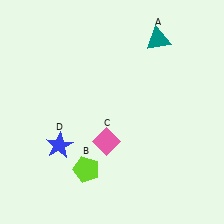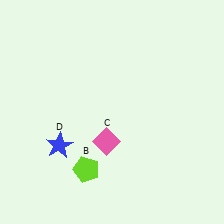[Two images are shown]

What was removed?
The teal triangle (A) was removed in Image 2.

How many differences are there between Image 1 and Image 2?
There is 1 difference between the two images.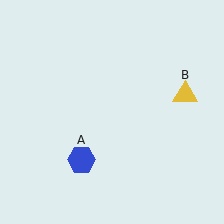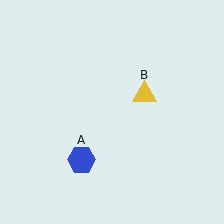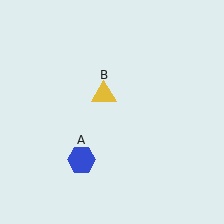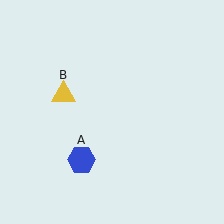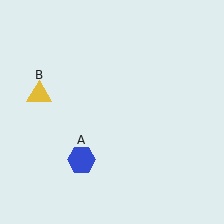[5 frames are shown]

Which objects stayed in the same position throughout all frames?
Blue hexagon (object A) remained stationary.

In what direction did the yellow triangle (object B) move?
The yellow triangle (object B) moved left.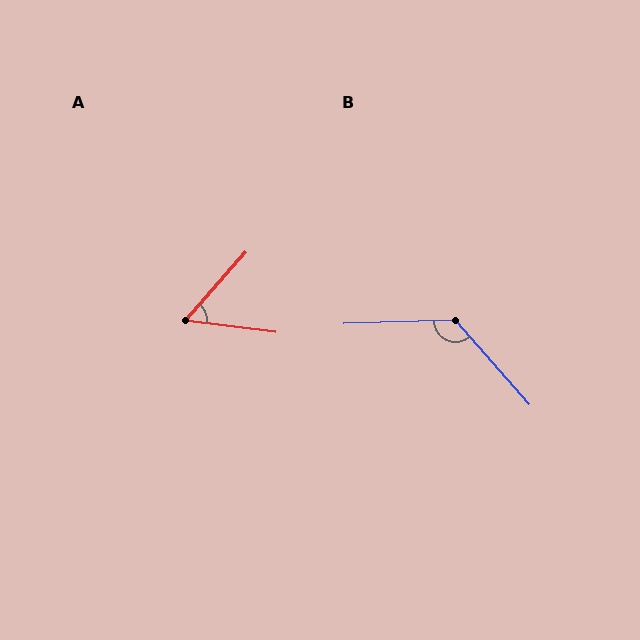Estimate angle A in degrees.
Approximately 56 degrees.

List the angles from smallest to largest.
A (56°), B (130°).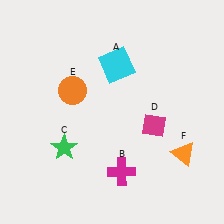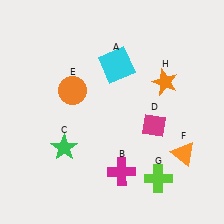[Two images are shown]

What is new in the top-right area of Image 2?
An orange star (H) was added in the top-right area of Image 2.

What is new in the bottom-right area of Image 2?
A lime cross (G) was added in the bottom-right area of Image 2.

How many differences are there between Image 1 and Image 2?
There are 2 differences between the two images.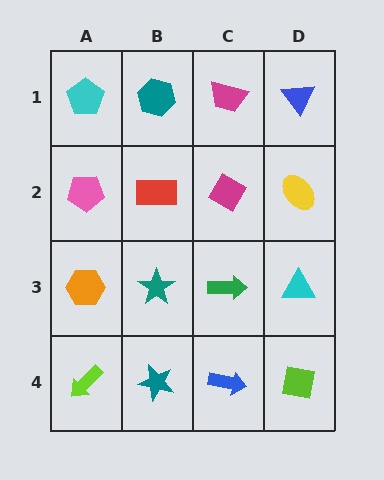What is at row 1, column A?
A cyan pentagon.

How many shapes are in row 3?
4 shapes.